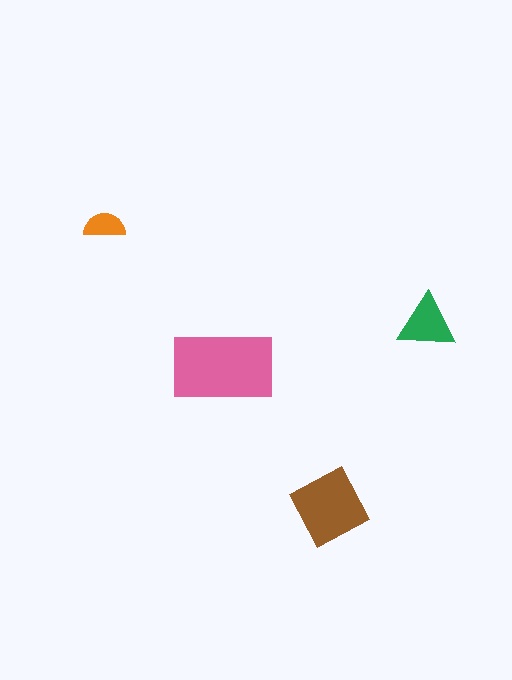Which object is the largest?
The pink rectangle.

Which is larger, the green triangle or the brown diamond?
The brown diamond.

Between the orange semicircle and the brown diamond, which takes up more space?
The brown diamond.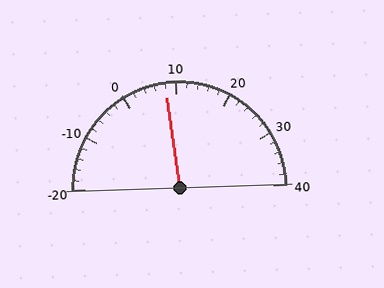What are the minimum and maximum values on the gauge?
The gauge ranges from -20 to 40.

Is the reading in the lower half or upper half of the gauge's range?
The reading is in the lower half of the range (-20 to 40).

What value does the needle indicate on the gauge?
The needle indicates approximately 8.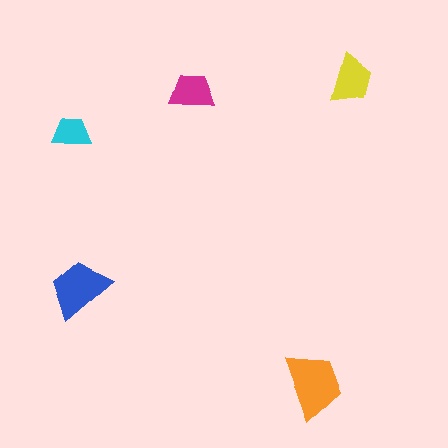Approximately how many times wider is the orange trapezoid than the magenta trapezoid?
About 1.5 times wider.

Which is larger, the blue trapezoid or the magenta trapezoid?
The blue one.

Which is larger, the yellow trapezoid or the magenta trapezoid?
The yellow one.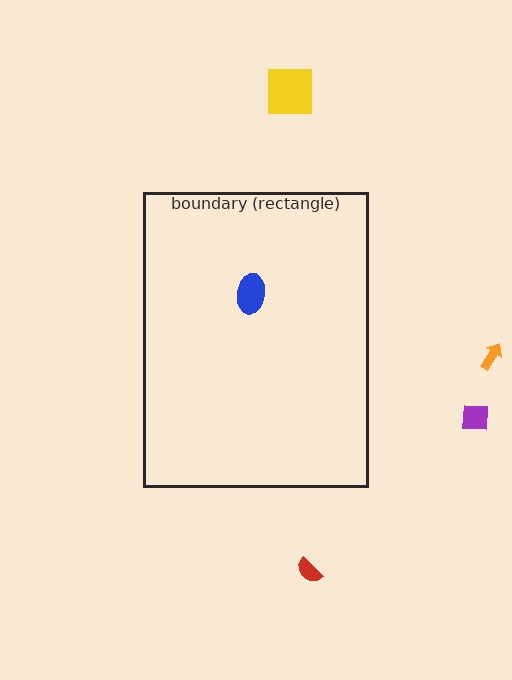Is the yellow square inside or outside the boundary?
Outside.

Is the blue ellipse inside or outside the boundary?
Inside.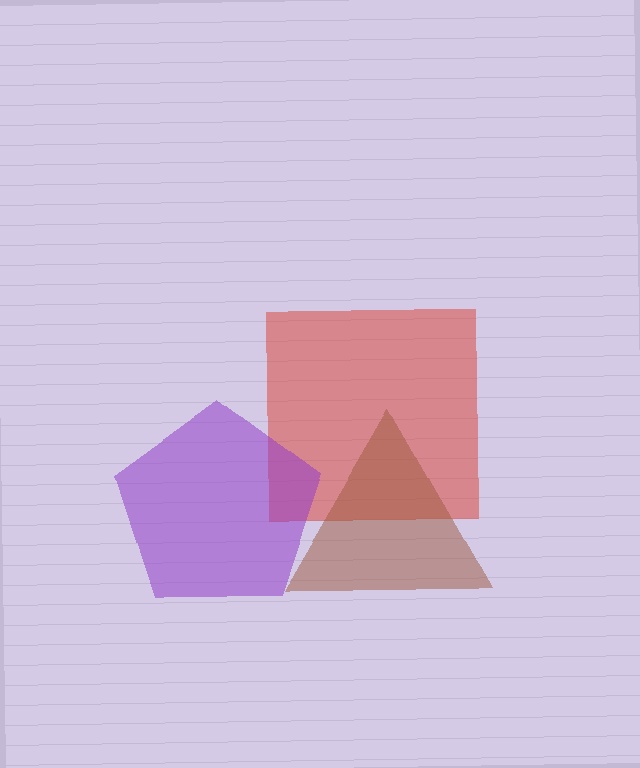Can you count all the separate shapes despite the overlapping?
Yes, there are 3 separate shapes.